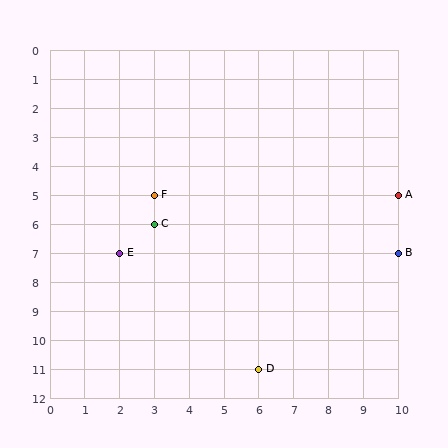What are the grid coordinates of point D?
Point D is at grid coordinates (6, 11).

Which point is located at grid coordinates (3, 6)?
Point C is at (3, 6).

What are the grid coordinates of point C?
Point C is at grid coordinates (3, 6).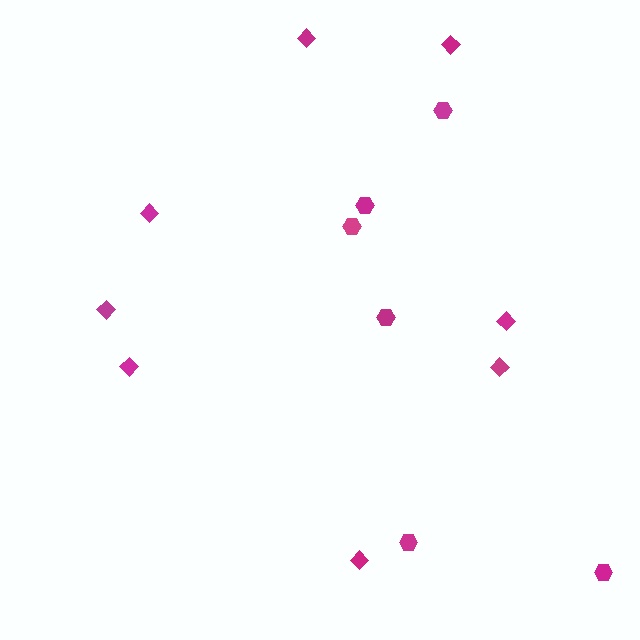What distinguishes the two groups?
There are 2 groups: one group of hexagons (6) and one group of diamonds (8).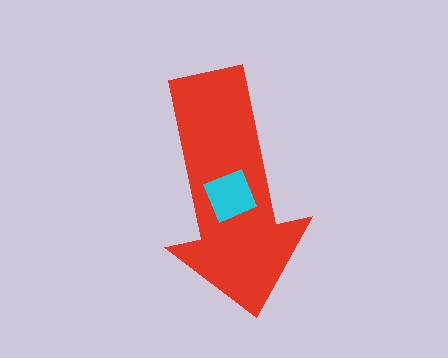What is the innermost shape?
The cyan diamond.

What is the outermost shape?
The red arrow.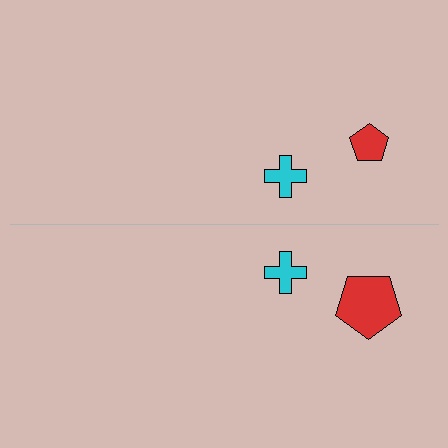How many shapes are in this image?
There are 4 shapes in this image.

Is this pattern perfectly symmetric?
No, the pattern is not perfectly symmetric. The red pentagon on the bottom side has a different size than its mirror counterpart.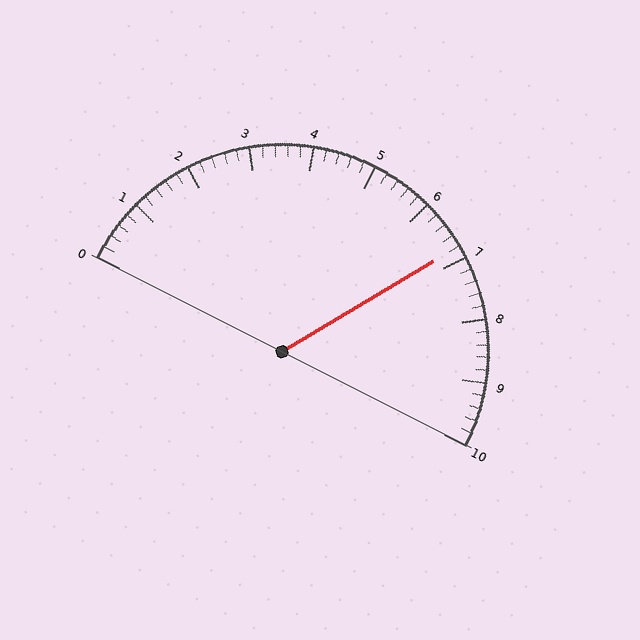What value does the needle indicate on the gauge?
The needle indicates approximately 6.8.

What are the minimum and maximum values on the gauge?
The gauge ranges from 0 to 10.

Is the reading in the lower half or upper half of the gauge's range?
The reading is in the upper half of the range (0 to 10).